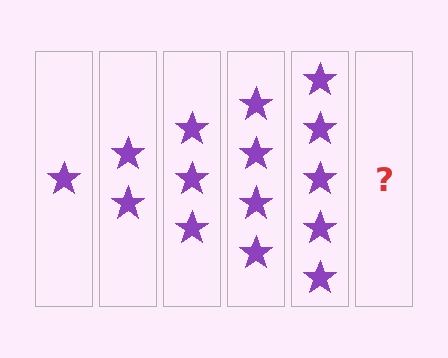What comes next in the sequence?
The next element should be 6 stars.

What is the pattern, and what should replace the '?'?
The pattern is that each step adds one more star. The '?' should be 6 stars.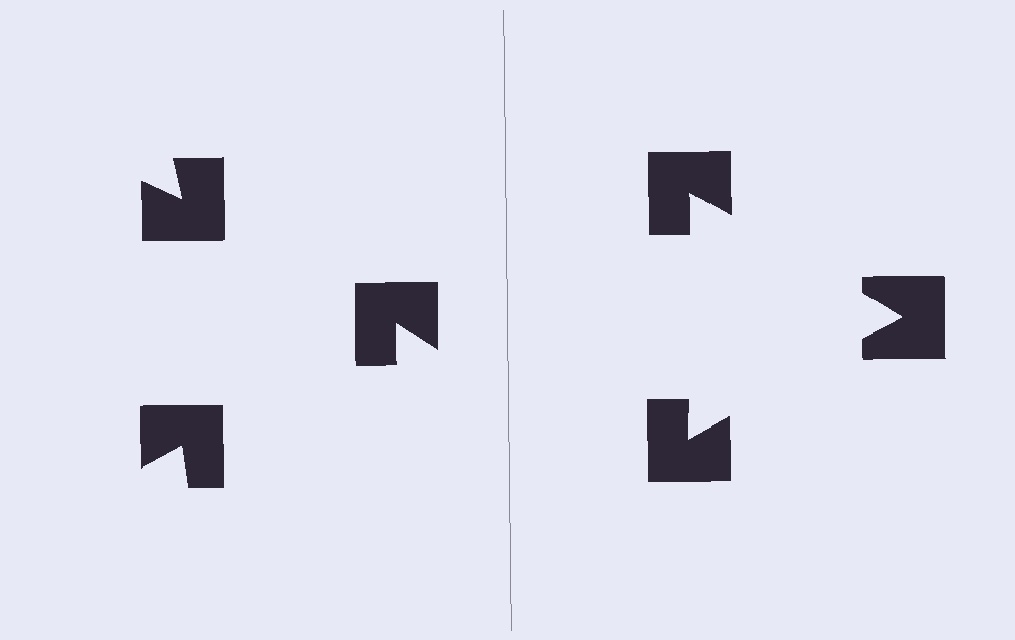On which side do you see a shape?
An illusory triangle appears on the right side. On the left side the wedge cuts are rotated, so no coherent shape forms.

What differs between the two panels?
The notched squares are positioned identically on both sides; only the wedge orientations differ. On the right they align to a triangle; on the left they are misaligned.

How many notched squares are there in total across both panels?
6 — 3 on each side.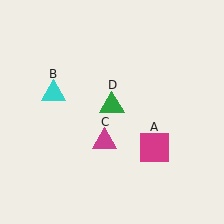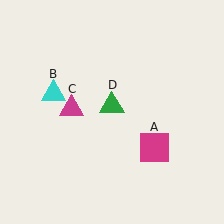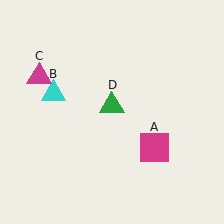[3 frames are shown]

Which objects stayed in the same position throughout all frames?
Magenta square (object A) and cyan triangle (object B) and green triangle (object D) remained stationary.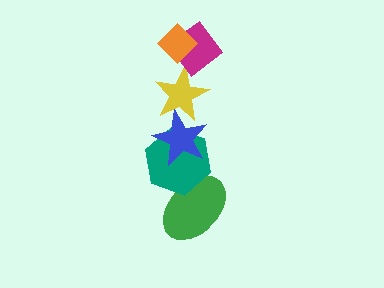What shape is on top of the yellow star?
The magenta diamond is on top of the yellow star.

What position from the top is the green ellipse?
The green ellipse is 6th from the top.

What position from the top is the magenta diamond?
The magenta diamond is 2nd from the top.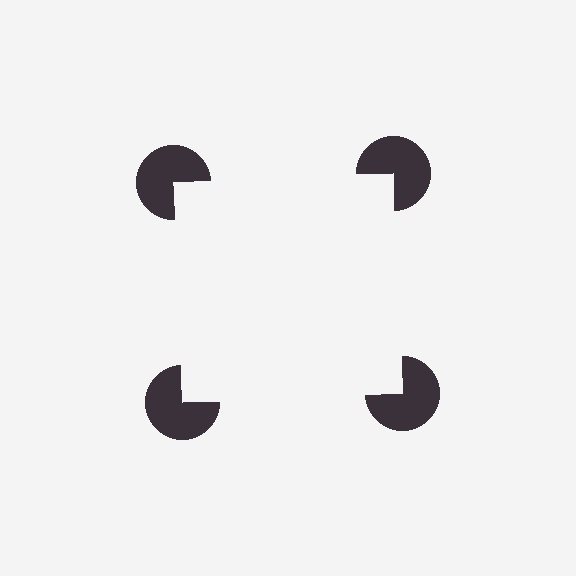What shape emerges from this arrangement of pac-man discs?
An illusory square — its edges are inferred from the aligned wedge cuts in the pac-man discs, not physically drawn.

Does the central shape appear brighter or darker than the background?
It typically appears slightly brighter than the background, even though no actual brightness change is drawn.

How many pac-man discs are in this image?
There are 4 — one at each vertex of the illusory square.